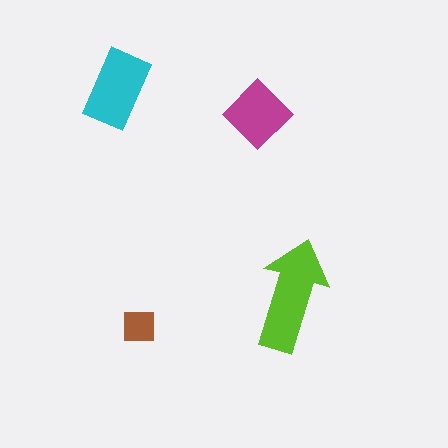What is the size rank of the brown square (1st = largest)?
4th.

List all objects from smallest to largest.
The brown square, the magenta diamond, the cyan rectangle, the lime arrow.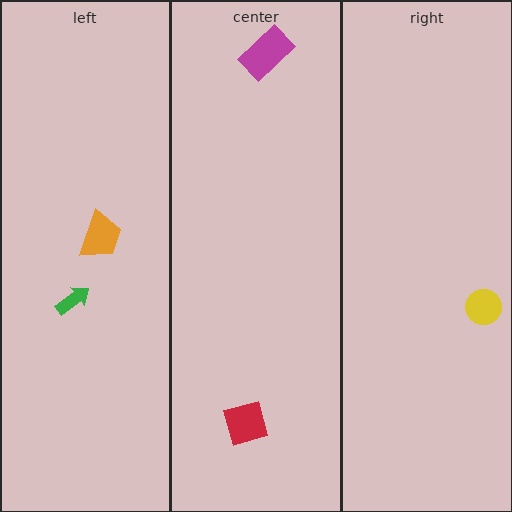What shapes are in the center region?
The red square, the magenta rectangle.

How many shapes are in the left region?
2.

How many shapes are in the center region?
2.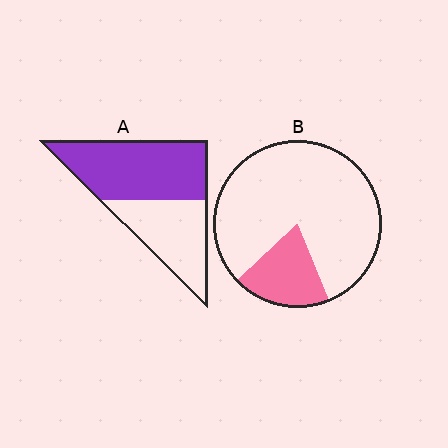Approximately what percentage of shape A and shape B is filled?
A is approximately 60% and B is approximately 20%.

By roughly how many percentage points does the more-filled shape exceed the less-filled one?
By roughly 40 percentage points (A over B).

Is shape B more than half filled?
No.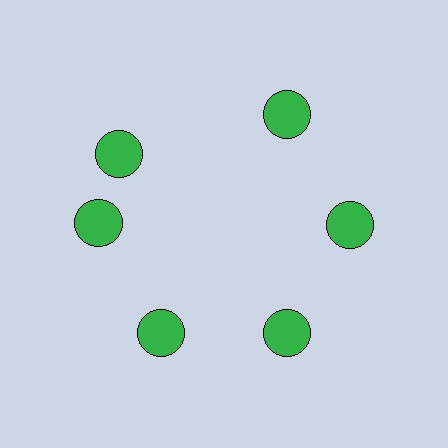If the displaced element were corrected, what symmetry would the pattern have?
It would have 6-fold rotational symmetry — the pattern would map onto itself every 60 degrees.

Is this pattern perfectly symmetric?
No. The 6 green circles are arranged in a ring, but one element near the 11 o'clock position is rotated out of alignment along the ring, breaking the 6-fold rotational symmetry.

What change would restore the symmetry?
The symmetry would be restored by rotating it back into even spacing with its neighbors so that all 6 circles sit at equal angles and equal distance from the center.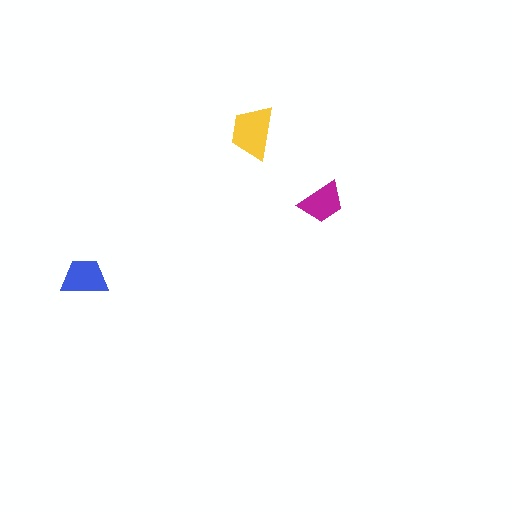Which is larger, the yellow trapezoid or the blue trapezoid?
The yellow one.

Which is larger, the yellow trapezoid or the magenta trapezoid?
The yellow one.